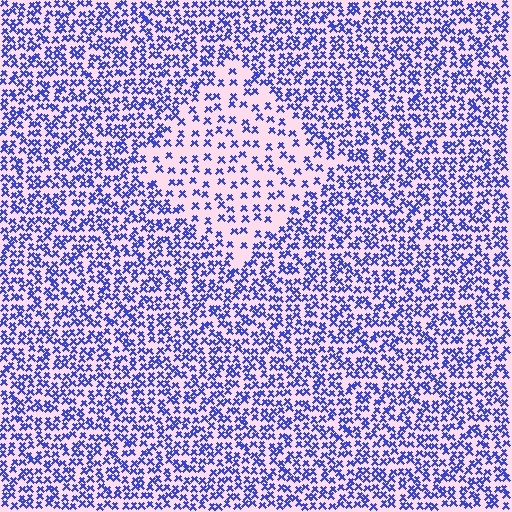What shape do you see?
I see a diamond.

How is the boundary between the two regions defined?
The boundary is defined by a change in element density (approximately 2.1x ratio). All elements are the same color, size, and shape.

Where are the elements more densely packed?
The elements are more densely packed outside the diamond boundary.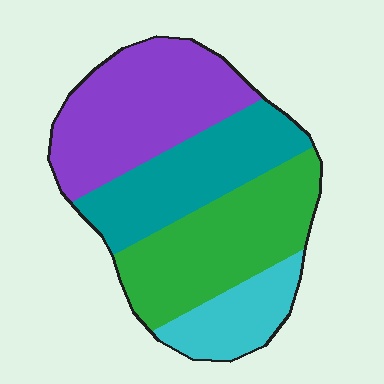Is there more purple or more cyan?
Purple.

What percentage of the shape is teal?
Teal covers around 25% of the shape.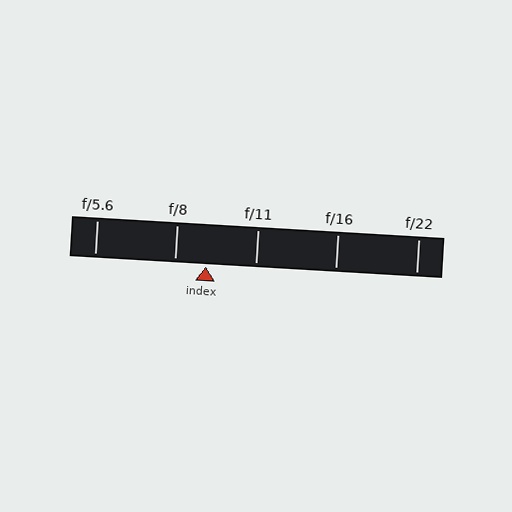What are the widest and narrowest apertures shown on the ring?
The widest aperture shown is f/5.6 and the narrowest is f/22.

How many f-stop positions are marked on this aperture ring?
There are 5 f-stop positions marked.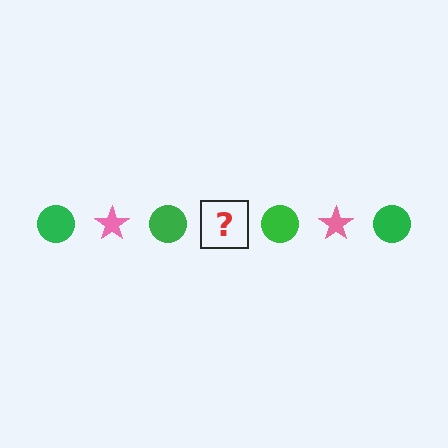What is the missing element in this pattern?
The missing element is a pink star.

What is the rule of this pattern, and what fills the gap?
The rule is that the pattern alternates between green circle and pink star. The gap should be filled with a pink star.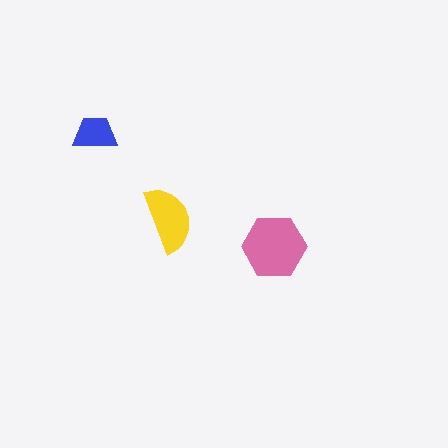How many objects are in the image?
There are 3 objects in the image.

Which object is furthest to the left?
The blue trapezoid is leftmost.